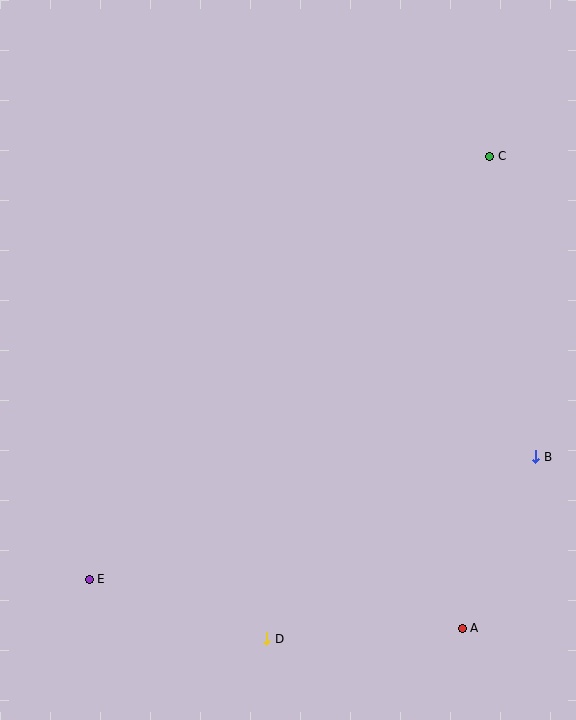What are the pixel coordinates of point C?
Point C is at (490, 156).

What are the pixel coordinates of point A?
Point A is at (462, 628).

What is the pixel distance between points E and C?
The distance between E and C is 582 pixels.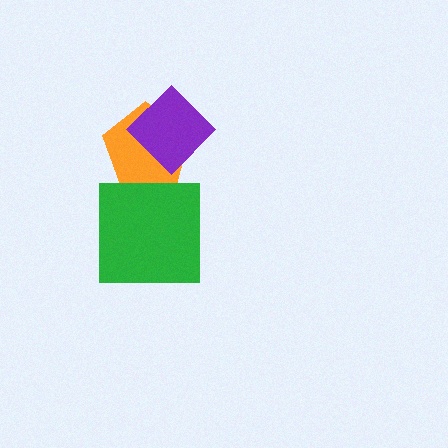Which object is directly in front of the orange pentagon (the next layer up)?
The purple diamond is directly in front of the orange pentagon.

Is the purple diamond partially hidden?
No, no other shape covers it.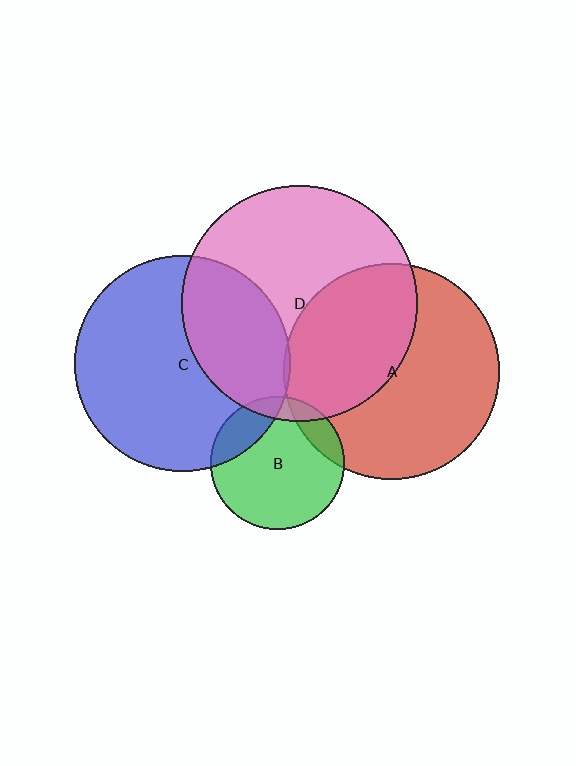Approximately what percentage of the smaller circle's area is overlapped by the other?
Approximately 15%.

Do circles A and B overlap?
Yes.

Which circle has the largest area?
Circle D (pink).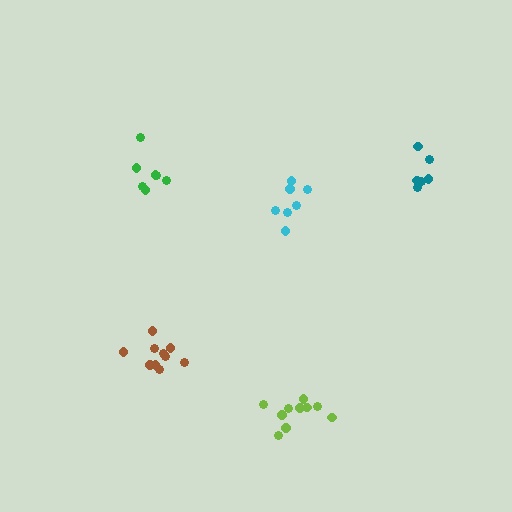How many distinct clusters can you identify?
There are 5 distinct clusters.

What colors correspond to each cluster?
The clusters are colored: lime, brown, green, cyan, teal.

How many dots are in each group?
Group 1: 10 dots, Group 2: 10 dots, Group 3: 7 dots, Group 4: 7 dots, Group 5: 6 dots (40 total).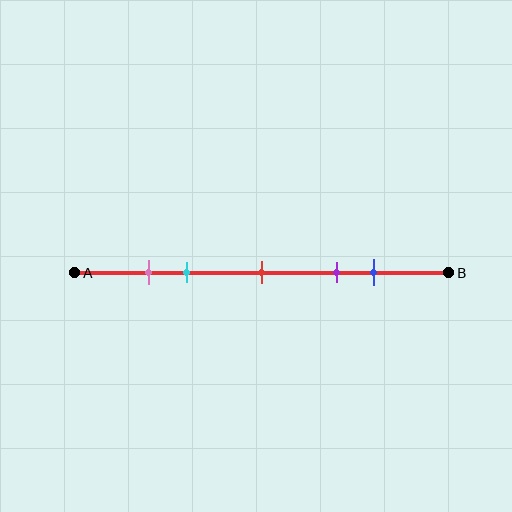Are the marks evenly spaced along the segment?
No, the marks are not evenly spaced.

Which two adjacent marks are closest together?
The pink and cyan marks are the closest adjacent pair.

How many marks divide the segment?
There are 5 marks dividing the segment.